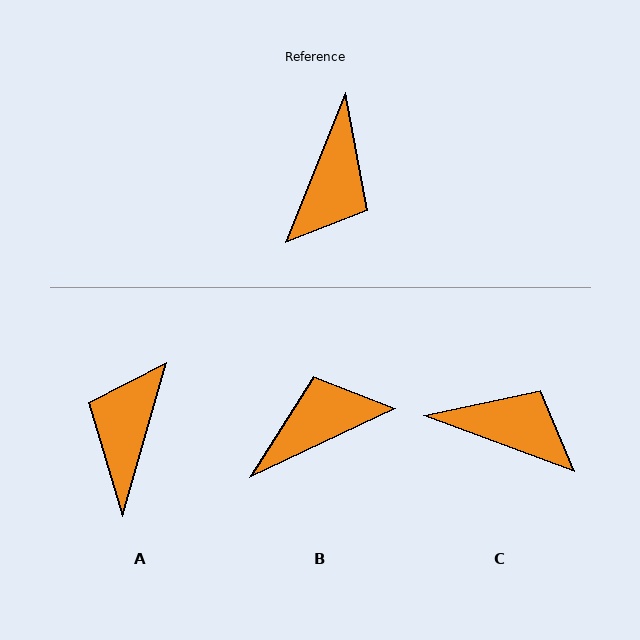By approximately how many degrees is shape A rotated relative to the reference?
Approximately 174 degrees clockwise.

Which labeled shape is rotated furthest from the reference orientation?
A, about 174 degrees away.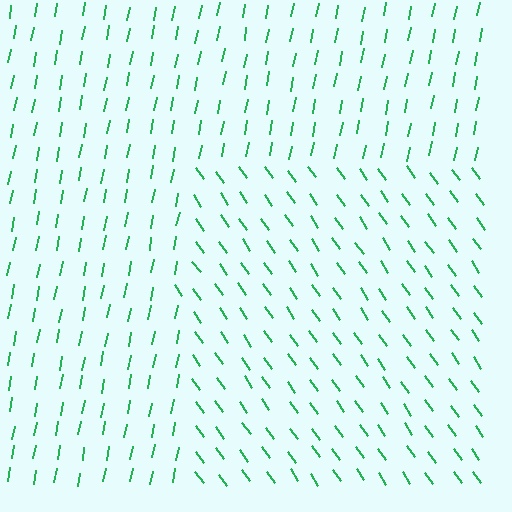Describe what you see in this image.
The image is filled with small green line segments. A rectangle region in the image has lines oriented differently from the surrounding lines, creating a visible texture boundary.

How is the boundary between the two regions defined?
The boundary is defined purely by a change in line orientation (approximately 45 degrees difference). All lines are the same color and thickness.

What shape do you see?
I see a rectangle.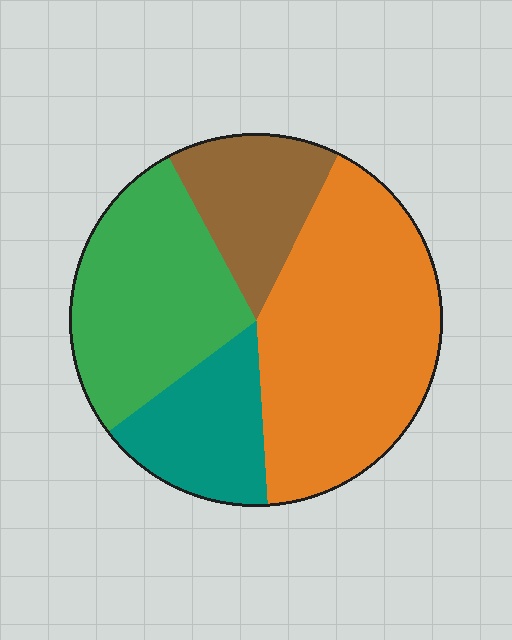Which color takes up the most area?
Orange, at roughly 40%.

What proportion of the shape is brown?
Brown takes up less than a quarter of the shape.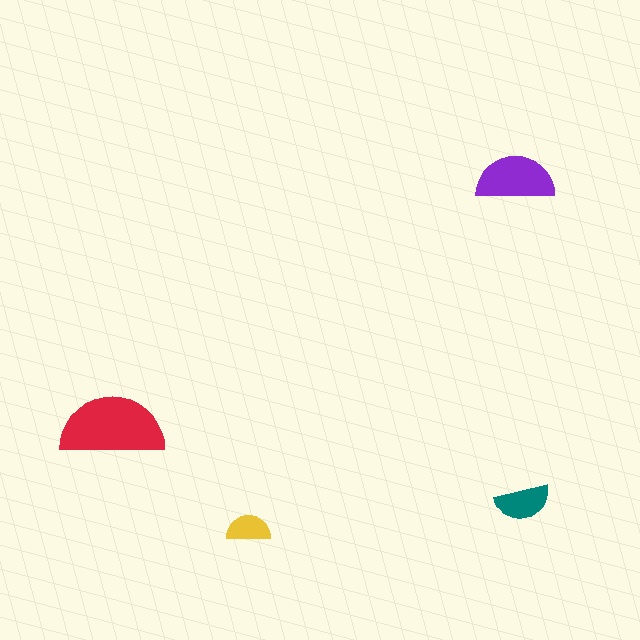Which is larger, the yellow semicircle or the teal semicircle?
The teal one.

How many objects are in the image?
There are 4 objects in the image.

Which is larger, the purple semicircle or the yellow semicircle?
The purple one.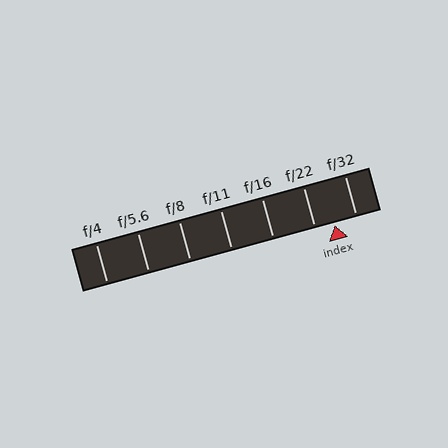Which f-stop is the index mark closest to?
The index mark is closest to f/22.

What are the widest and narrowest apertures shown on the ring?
The widest aperture shown is f/4 and the narrowest is f/32.